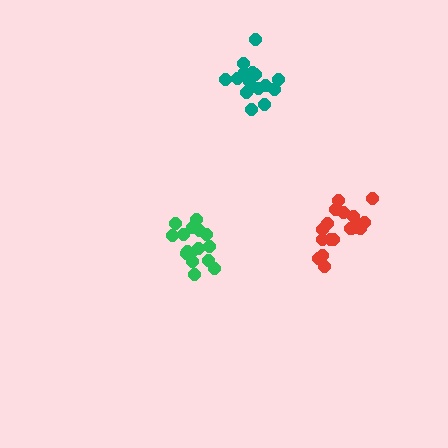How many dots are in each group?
Group 1: 16 dots, Group 2: 16 dots, Group 3: 20 dots (52 total).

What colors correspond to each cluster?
The clusters are colored: green, teal, red.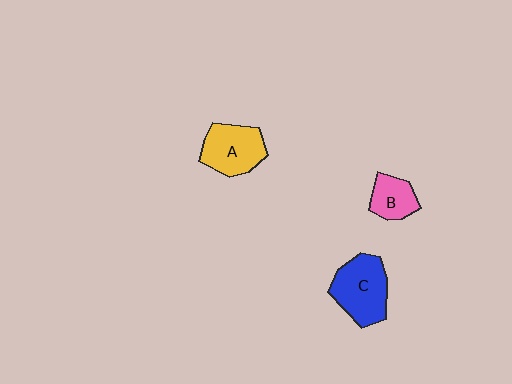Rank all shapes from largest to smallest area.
From largest to smallest: C (blue), A (yellow), B (pink).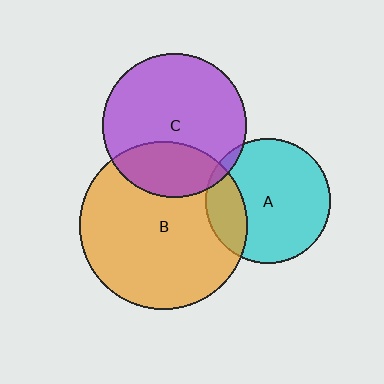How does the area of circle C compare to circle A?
Approximately 1.3 times.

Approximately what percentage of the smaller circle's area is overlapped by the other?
Approximately 20%.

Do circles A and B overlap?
Yes.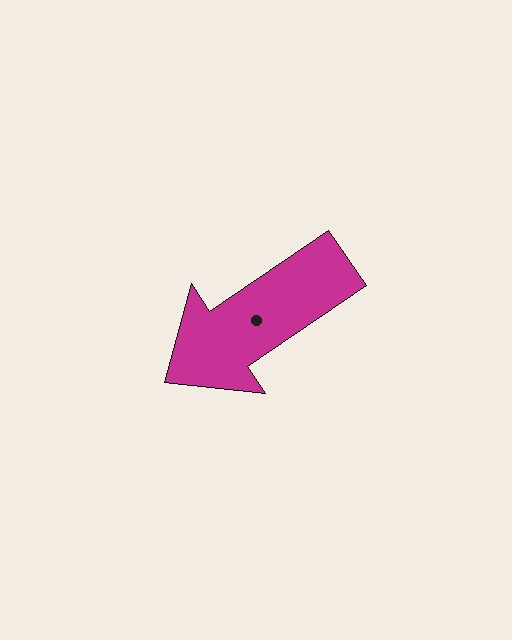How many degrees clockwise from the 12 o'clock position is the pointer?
Approximately 236 degrees.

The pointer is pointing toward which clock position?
Roughly 8 o'clock.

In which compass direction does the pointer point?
Southwest.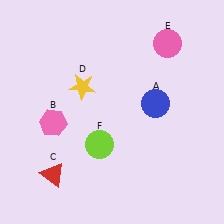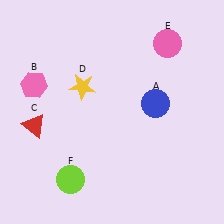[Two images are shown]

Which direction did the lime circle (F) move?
The lime circle (F) moved down.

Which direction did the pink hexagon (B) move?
The pink hexagon (B) moved up.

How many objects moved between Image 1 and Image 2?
3 objects moved between the two images.